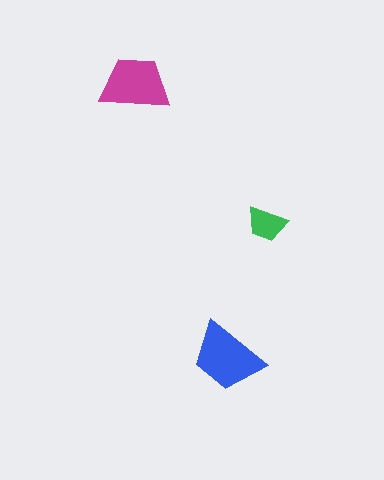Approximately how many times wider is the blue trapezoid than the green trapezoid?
About 2 times wider.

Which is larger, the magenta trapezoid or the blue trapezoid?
The blue one.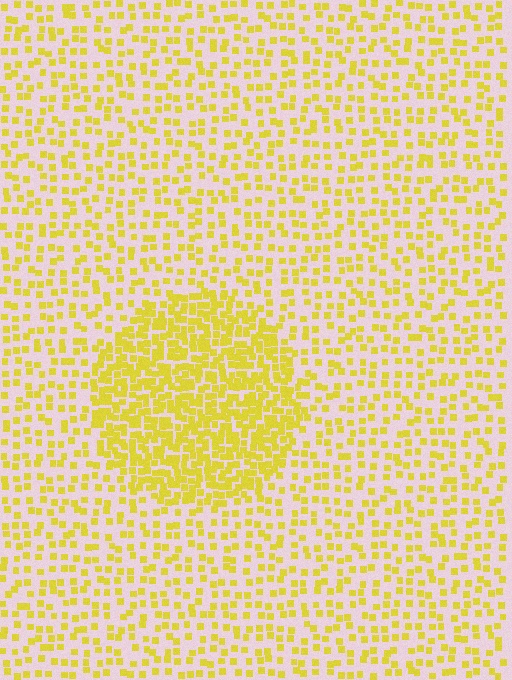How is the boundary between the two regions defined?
The boundary is defined by a change in element density (approximately 2.3x ratio). All elements are the same color, size, and shape.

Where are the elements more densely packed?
The elements are more densely packed inside the circle boundary.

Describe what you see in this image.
The image contains small yellow elements arranged at two different densities. A circle-shaped region is visible where the elements are more densely packed than the surrounding area.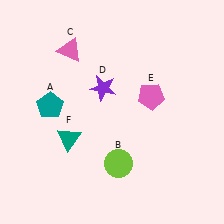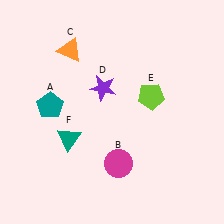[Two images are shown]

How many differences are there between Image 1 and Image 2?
There are 3 differences between the two images.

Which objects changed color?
B changed from lime to magenta. C changed from pink to orange. E changed from pink to lime.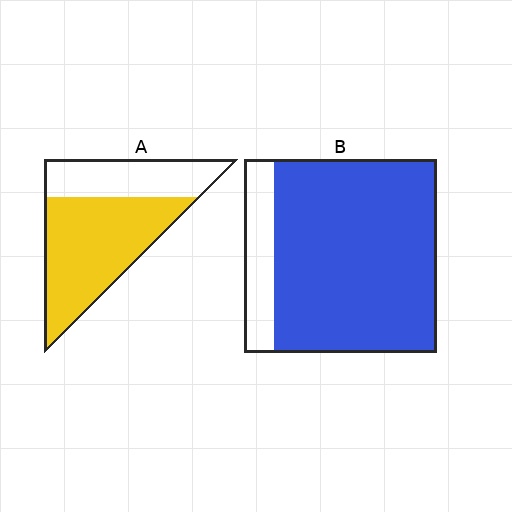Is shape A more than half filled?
Yes.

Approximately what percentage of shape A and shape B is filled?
A is approximately 65% and B is approximately 85%.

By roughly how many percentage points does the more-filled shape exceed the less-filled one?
By roughly 20 percentage points (B over A).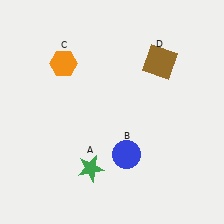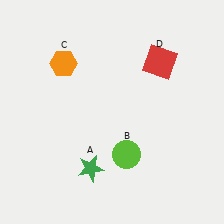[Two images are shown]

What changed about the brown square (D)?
In Image 1, D is brown. In Image 2, it changed to red.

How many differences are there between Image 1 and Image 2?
There are 2 differences between the two images.